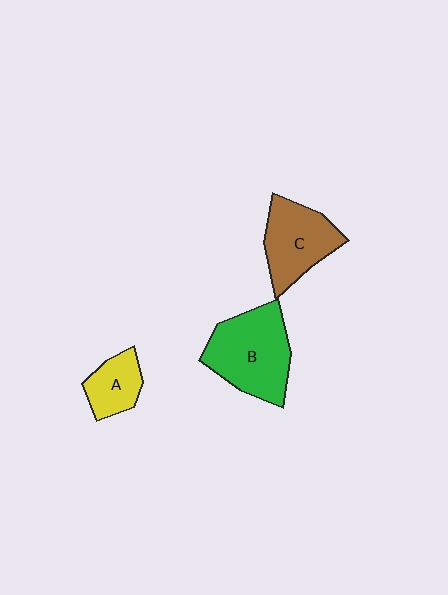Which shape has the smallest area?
Shape A (yellow).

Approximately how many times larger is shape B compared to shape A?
Approximately 2.2 times.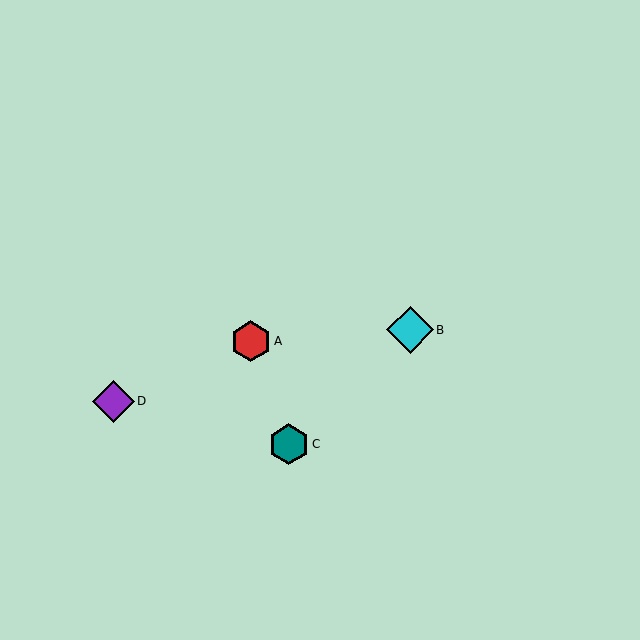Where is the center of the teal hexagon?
The center of the teal hexagon is at (289, 444).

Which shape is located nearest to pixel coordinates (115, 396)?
The purple diamond (labeled D) at (113, 401) is nearest to that location.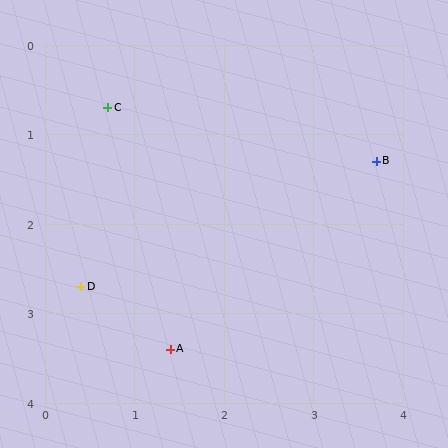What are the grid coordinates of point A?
Point A is at approximately (1.4, 3.4).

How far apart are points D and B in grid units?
Points D and B are about 3.6 grid units apart.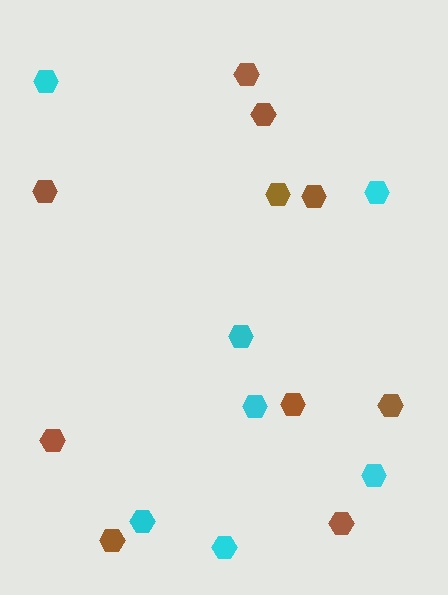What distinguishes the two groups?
There are 2 groups: one group of cyan hexagons (7) and one group of brown hexagons (10).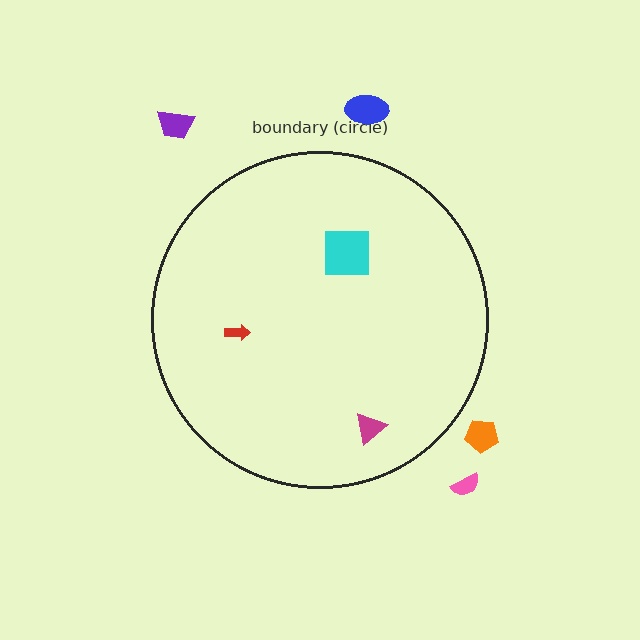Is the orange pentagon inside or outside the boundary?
Outside.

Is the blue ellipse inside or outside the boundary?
Outside.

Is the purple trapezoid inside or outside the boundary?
Outside.